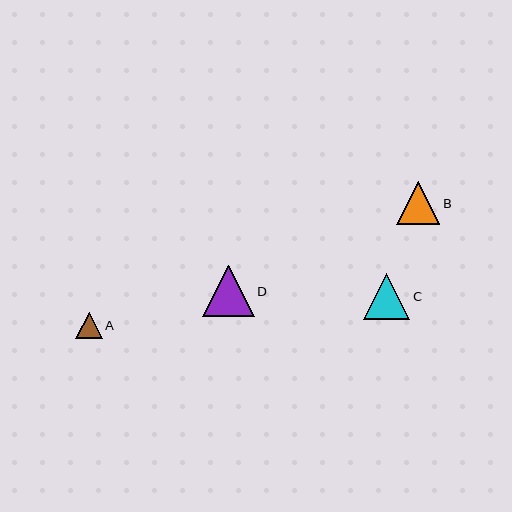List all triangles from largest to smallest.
From largest to smallest: D, C, B, A.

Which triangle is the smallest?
Triangle A is the smallest with a size of approximately 26 pixels.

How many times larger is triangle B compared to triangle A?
Triangle B is approximately 1.6 times the size of triangle A.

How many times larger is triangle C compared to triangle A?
Triangle C is approximately 1.7 times the size of triangle A.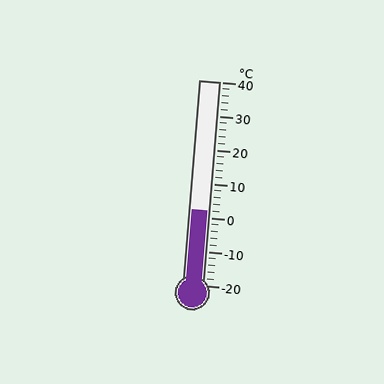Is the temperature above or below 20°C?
The temperature is below 20°C.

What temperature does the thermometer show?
The thermometer shows approximately 2°C.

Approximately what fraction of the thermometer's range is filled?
The thermometer is filled to approximately 35% of its range.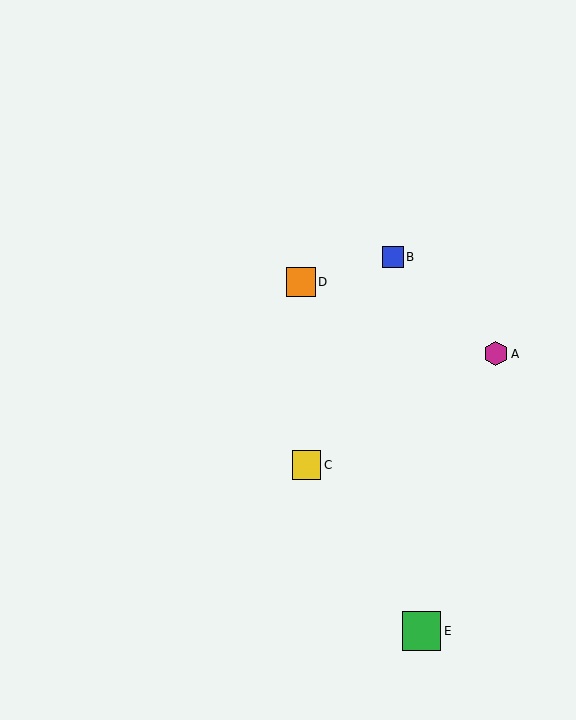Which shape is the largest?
The green square (labeled E) is the largest.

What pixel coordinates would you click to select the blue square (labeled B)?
Click at (393, 257) to select the blue square B.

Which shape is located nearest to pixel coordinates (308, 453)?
The yellow square (labeled C) at (306, 465) is nearest to that location.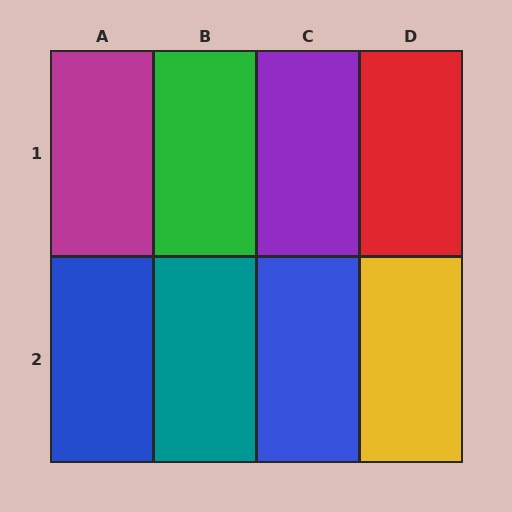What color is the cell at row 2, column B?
Teal.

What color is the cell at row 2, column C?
Blue.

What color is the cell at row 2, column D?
Yellow.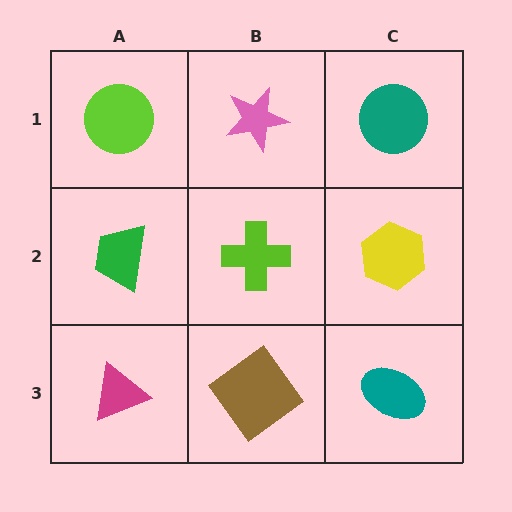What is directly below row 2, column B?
A brown diamond.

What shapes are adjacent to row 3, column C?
A yellow hexagon (row 2, column C), a brown diamond (row 3, column B).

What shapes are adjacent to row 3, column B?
A lime cross (row 2, column B), a magenta triangle (row 3, column A), a teal ellipse (row 3, column C).